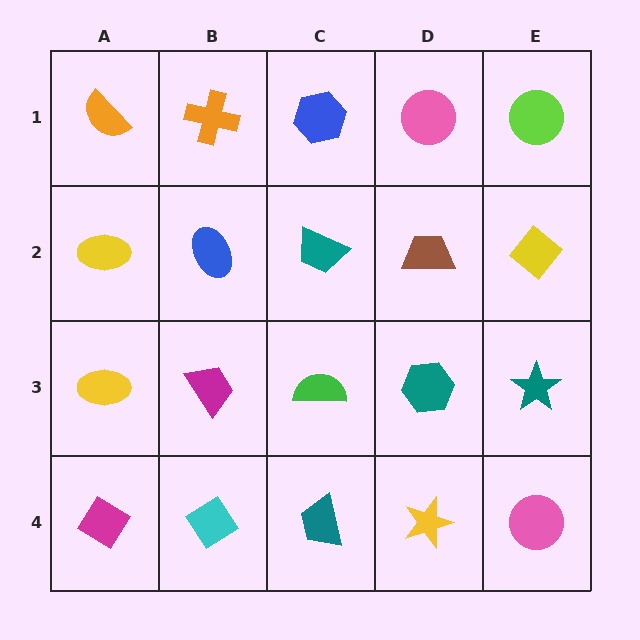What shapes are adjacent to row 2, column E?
A lime circle (row 1, column E), a teal star (row 3, column E), a brown trapezoid (row 2, column D).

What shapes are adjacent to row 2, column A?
An orange semicircle (row 1, column A), a yellow ellipse (row 3, column A), a blue ellipse (row 2, column B).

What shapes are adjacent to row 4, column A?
A yellow ellipse (row 3, column A), a cyan diamond (row 4, column B).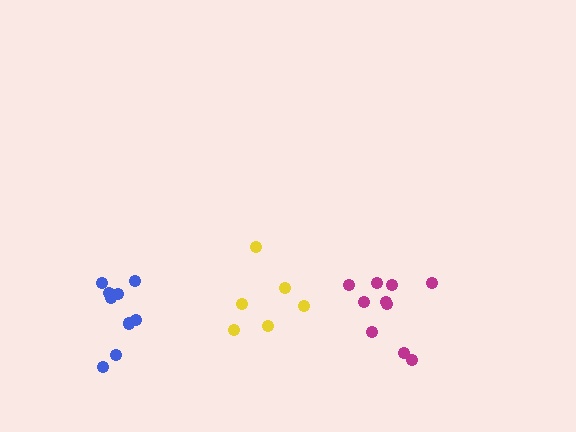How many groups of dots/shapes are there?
There are 3 groups.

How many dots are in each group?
Group 1: 10 dots, Group 2: 9 dots, Group 3: 6 dots (25 total).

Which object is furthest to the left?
The blue cluster is leftmost.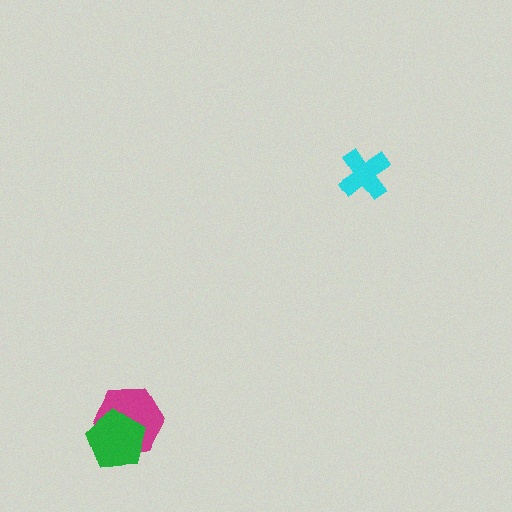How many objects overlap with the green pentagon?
1 object overlaps with the green pentagon.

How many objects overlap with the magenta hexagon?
1 object overlaps with the magenta hexagon.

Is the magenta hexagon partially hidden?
Yes, it is partially covered by another shape.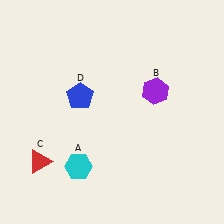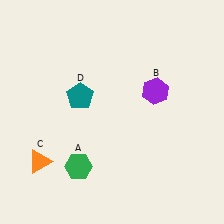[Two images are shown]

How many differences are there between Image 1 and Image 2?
There are 3 differences between the two images.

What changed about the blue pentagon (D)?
In Image 1, D is blue. In Image 2, it changed to teal.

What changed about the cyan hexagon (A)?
In Image 1, A is cyan. In Image 2, it changed to green.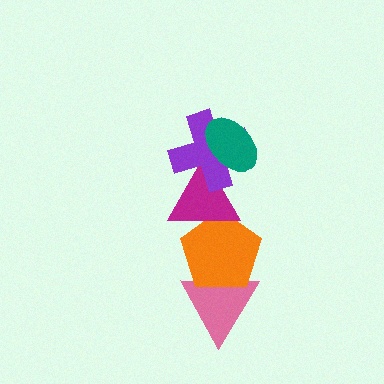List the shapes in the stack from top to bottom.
From top to bottom: the teal ellipse, the purple cross, the magenta triangle, the orange pentagon, the pink triangle.